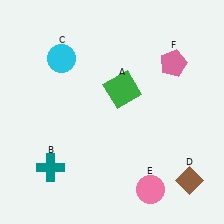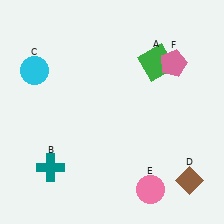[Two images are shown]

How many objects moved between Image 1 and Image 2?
2 objects moved between the two images.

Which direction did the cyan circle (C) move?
The cyan circle (C) moved left.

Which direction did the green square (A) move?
The green square (A) moved right.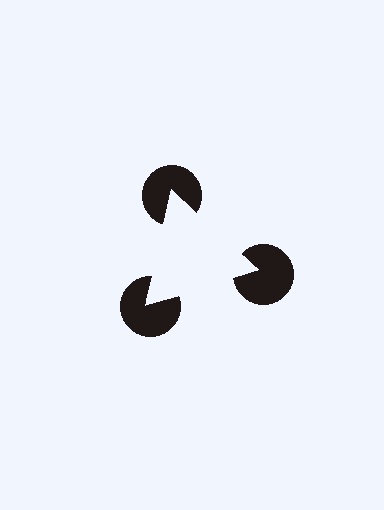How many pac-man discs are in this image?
There are 3 — one at each vertex of the illusory triangle.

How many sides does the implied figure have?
3 sides.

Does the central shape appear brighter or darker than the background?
It typically appears slightly brighter than the background, even though no actual brightness change is drawn.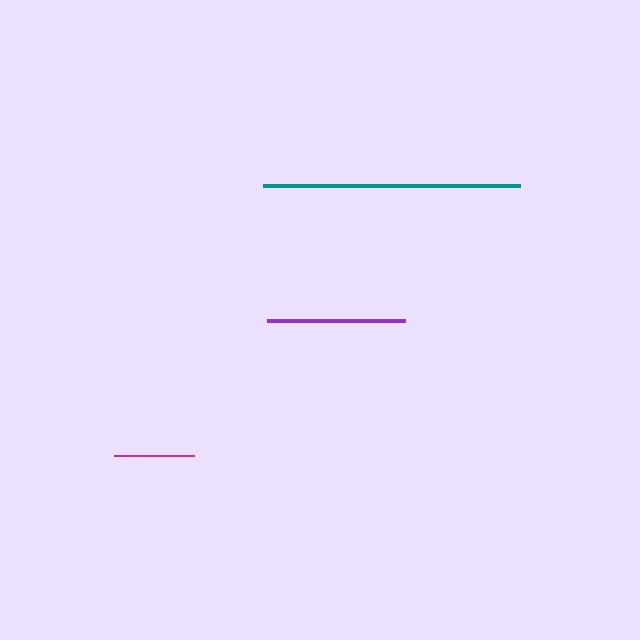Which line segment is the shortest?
The magenta line is the shortest at approximately 80 pixels.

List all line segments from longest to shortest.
From longest to shortest: teal, purple, magenta.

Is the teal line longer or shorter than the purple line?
The teal line is longer than the purple line.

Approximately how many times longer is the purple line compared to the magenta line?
The purple line is approximately 1.7 times the length of the magenta line.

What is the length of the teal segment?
The teal segment is approximately 257 pixels long.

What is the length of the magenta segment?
The magenta segment is approximately 80 pixels long.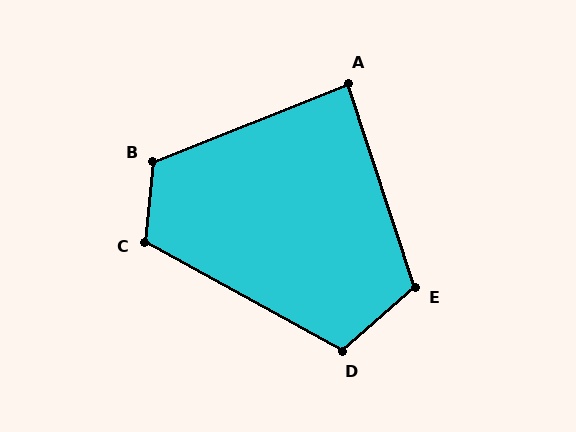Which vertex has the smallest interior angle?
A, at approximately 86 degrees.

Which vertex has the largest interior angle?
B, at approximately 117 degrees.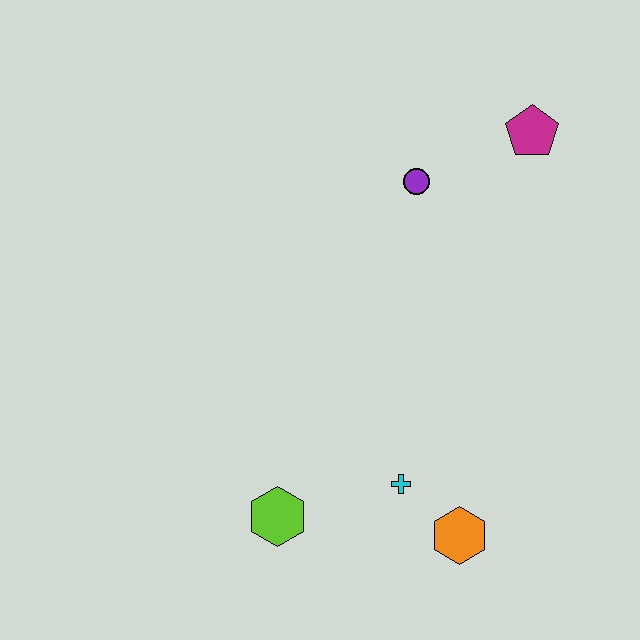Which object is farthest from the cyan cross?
The magenta pentagon is farthest from the cyan cross.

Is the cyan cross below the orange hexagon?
No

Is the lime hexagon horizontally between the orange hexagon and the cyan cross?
No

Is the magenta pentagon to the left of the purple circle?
No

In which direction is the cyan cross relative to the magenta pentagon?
The cyan cross is below the magenta pentagon.